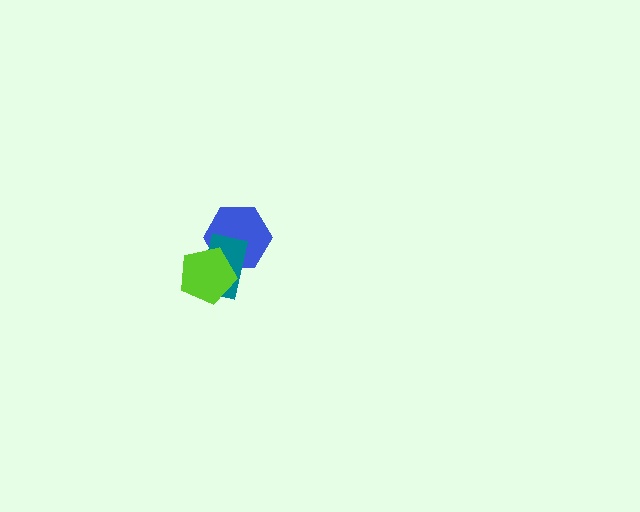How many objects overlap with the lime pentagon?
2 objects overlap with the lime pentagon.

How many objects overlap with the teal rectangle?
2 objects overlap with the teal rectangle.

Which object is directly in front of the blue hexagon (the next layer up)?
The teal rectangle is directly in front of the blue hexagon.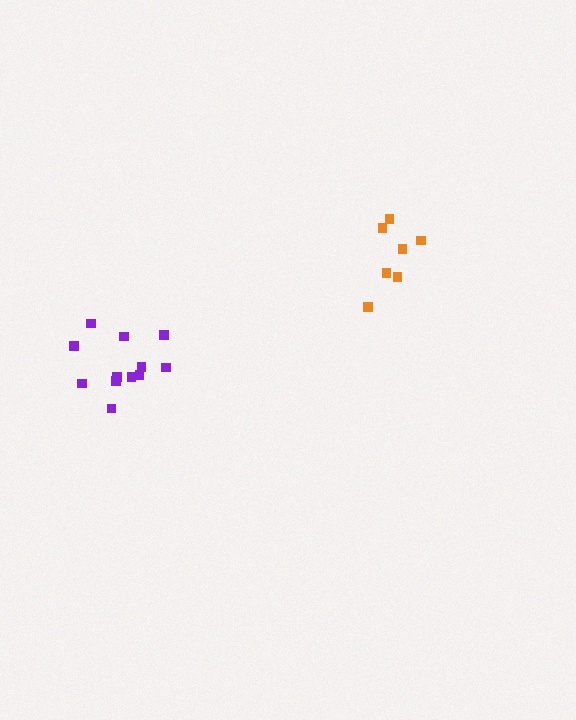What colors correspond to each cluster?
The clusters are colored: orange, purple.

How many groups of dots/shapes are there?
There are 2 groups.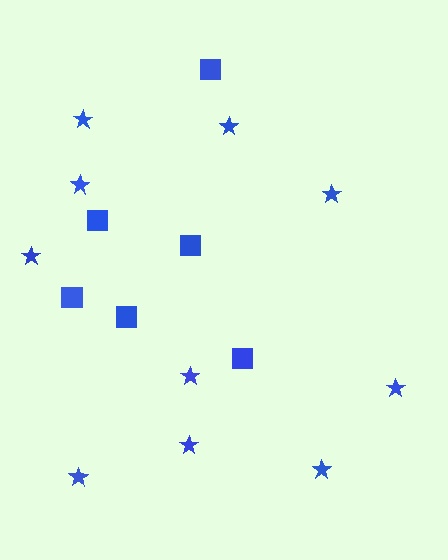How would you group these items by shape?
There are 2 groups: one group of squares (6) and one group of stars (10).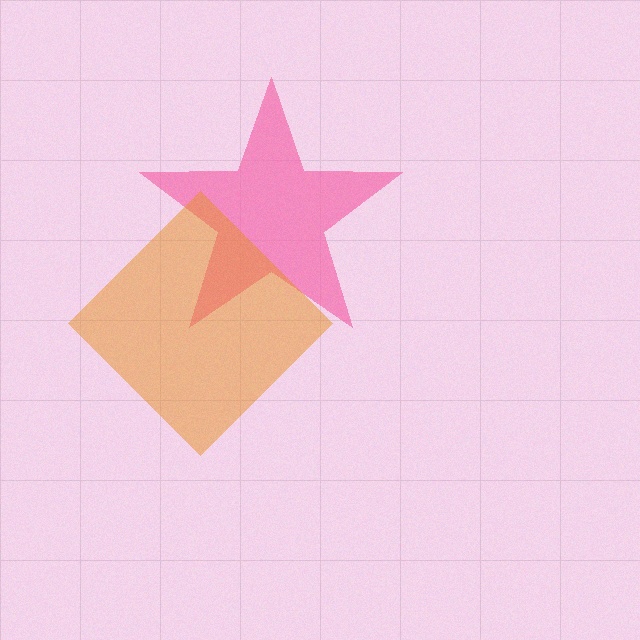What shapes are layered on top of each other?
The layered shapes are: a pink star, an orange diamond.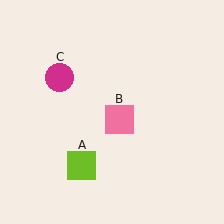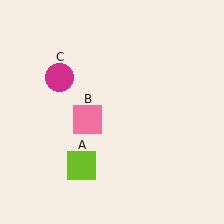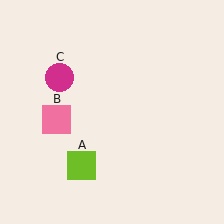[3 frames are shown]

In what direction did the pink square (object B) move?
The pink square (object B) moved left.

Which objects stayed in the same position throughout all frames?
Lime square (object A) and magenta circle (object C) remained stationary.